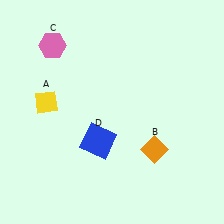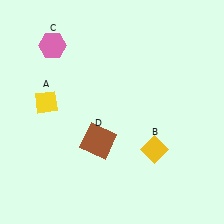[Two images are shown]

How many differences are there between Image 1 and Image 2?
There are 2 differences between the two images.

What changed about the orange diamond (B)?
In Image 1, B is orange. In Image 2, it changed to yellow.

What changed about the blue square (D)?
In Image 1, D is blue. In Image 2, it changed to brown.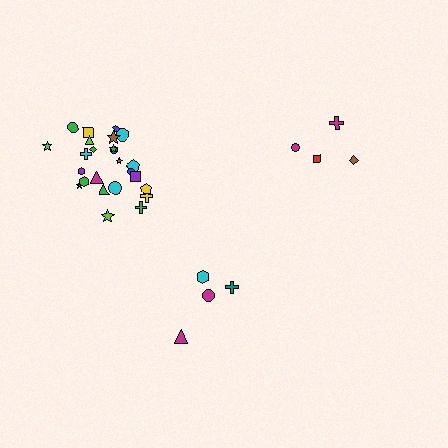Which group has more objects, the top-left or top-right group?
The top-left group.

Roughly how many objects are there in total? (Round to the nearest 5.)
Roughly 35 objects in total.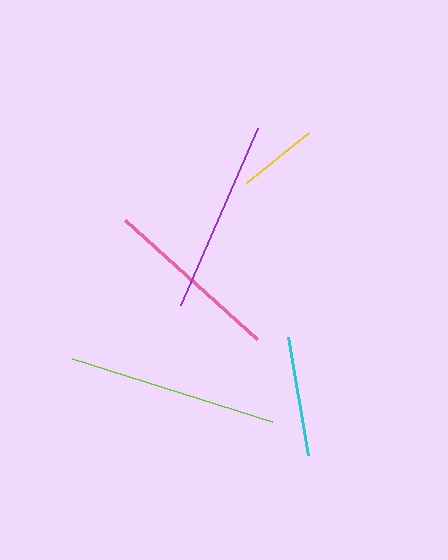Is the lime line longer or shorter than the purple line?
The lime line is longer than the purple line.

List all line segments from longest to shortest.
From longest to shortest: lime, purple, pink, cyan, yellow.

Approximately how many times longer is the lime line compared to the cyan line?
The lime line is approximately 1.8 times the length of the cyan line.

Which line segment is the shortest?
The yellow line is the shortest at approximately 80 pixels.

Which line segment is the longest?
The lime line is the longest at approximately 210 pixels.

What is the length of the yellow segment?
The yellow segment is approximately 80 pixels long.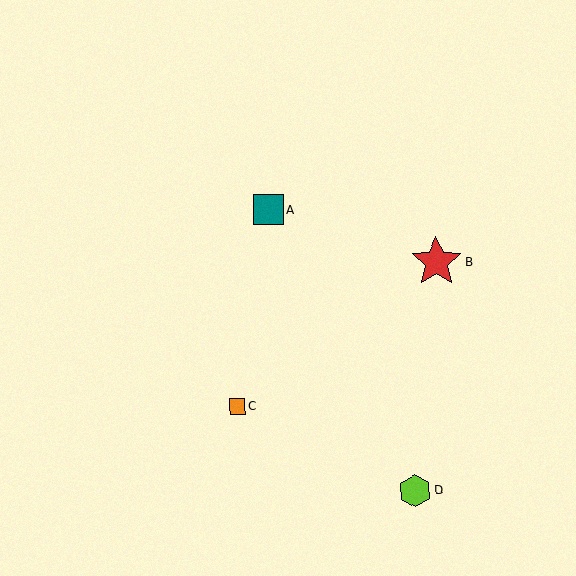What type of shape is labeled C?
Shape C is an orange square.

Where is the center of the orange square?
The center of the orange square is at (238, 406).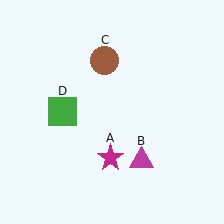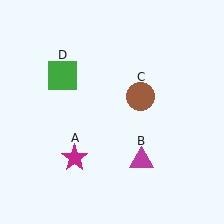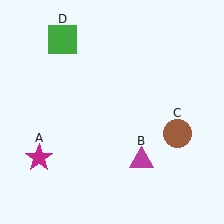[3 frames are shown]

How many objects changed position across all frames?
3 objects changed position: magenta star (object A), brown circle (object C), green square (object D).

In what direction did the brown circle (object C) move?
The brown circle (object C) moved down and to the right.